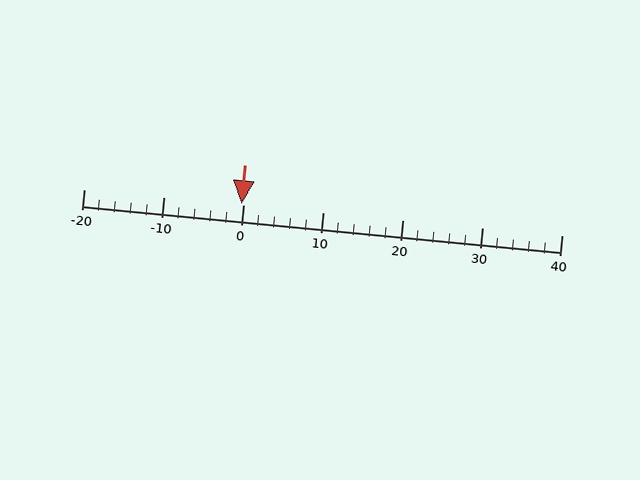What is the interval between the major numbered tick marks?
The major tick marks are spaced 10 units apart.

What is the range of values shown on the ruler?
The ruler shows values from -20 to 40.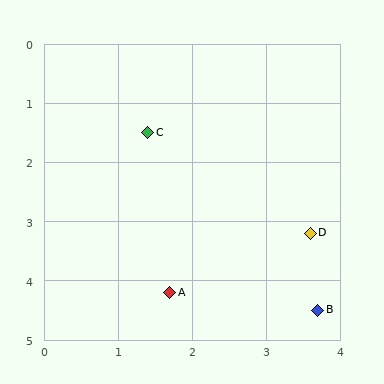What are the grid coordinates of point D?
Point D is at approximately (3.6, 3.2).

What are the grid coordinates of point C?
Point C is at approximately (1.4, 1.5).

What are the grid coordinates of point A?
Point A is at approximately (1.7, 4.2).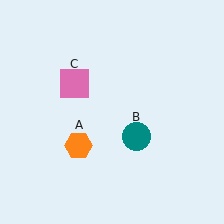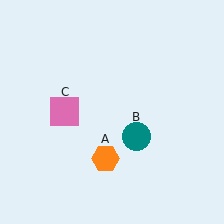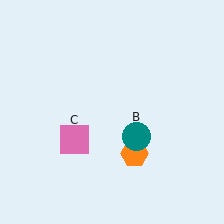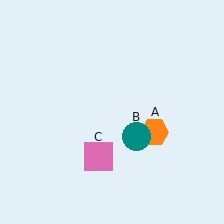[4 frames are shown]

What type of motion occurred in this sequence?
The orange hexagon (object A), pink square (object C) rotated counterclockwise around the center of the scene.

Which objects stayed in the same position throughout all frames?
Teal circle (object B) remained stationary.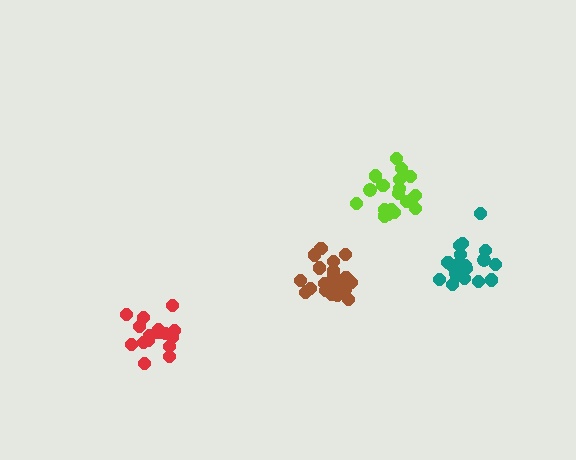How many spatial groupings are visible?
There are 4 spatial groupings.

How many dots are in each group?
Group 1: 21 dots, Group 2: 21 dots, Group 3: 18 dots, Group 4: 20 dots (80 total).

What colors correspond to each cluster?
The clusters are colored: brown, teal, red, lime.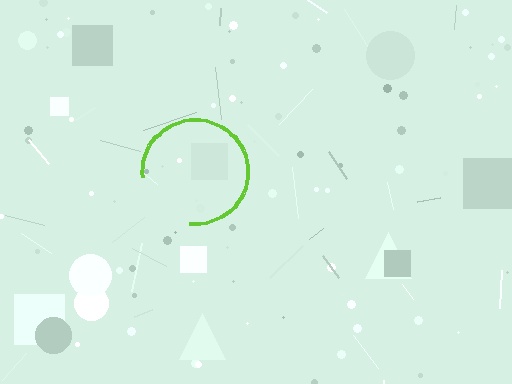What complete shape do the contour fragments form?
The contour fragments form a circle.